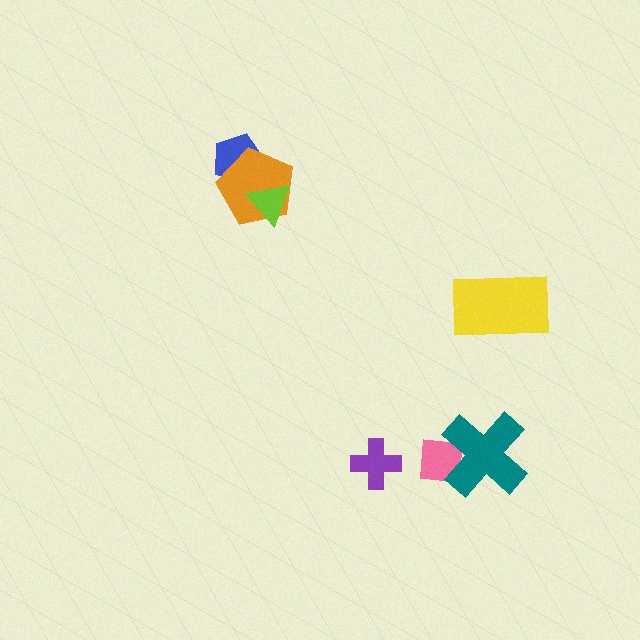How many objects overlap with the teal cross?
1 object overlaps with the teal cross.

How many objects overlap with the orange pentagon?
2 objects overlap with the orange pentagon.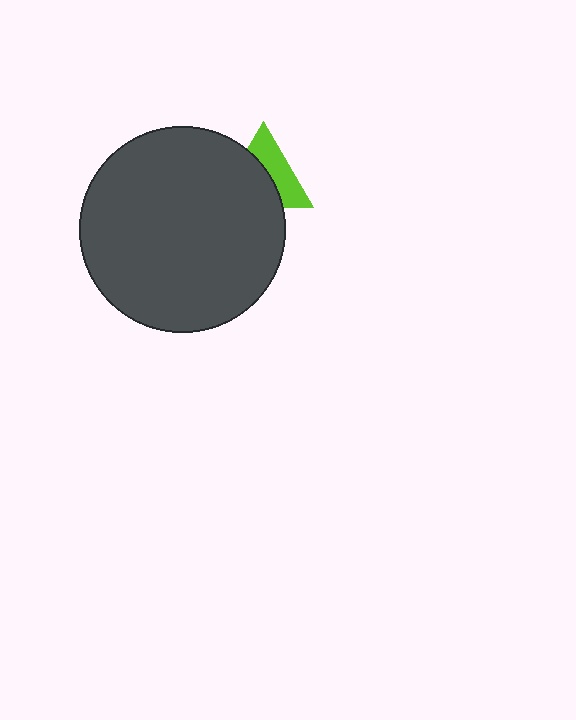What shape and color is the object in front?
The object in front is a dark gray circle.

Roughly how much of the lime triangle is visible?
About half of it is visible (roughly 47%).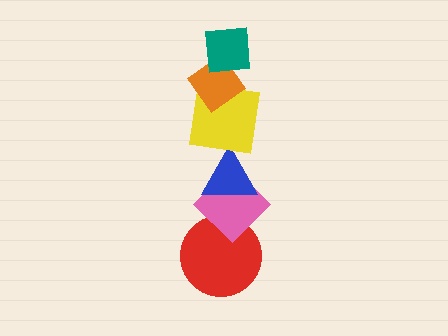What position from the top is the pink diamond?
The pink diamond is 5th from the top.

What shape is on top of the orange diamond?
The teal square is on top of the orange diamond.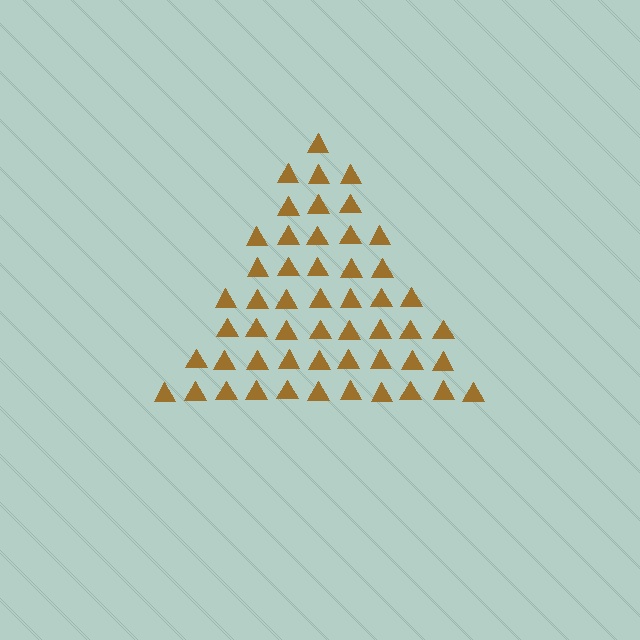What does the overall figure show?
The overall figure shows a triangle.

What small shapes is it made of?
It is made of small triangles.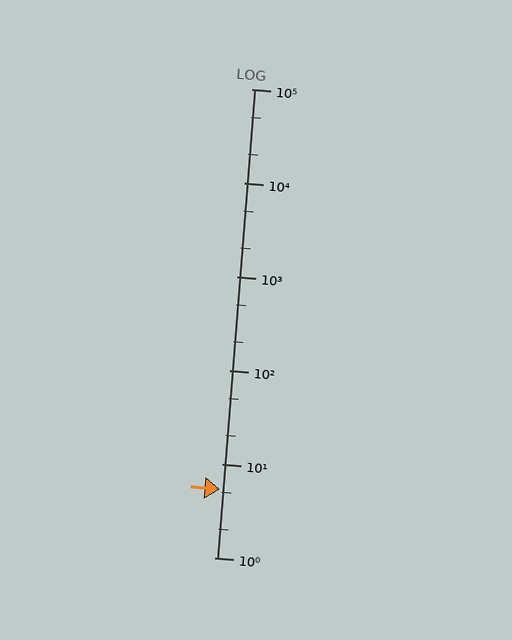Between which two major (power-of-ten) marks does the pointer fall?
The pointer is between 1 and 10.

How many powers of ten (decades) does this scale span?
The scale spans 5 decades, from 1 to 100000.